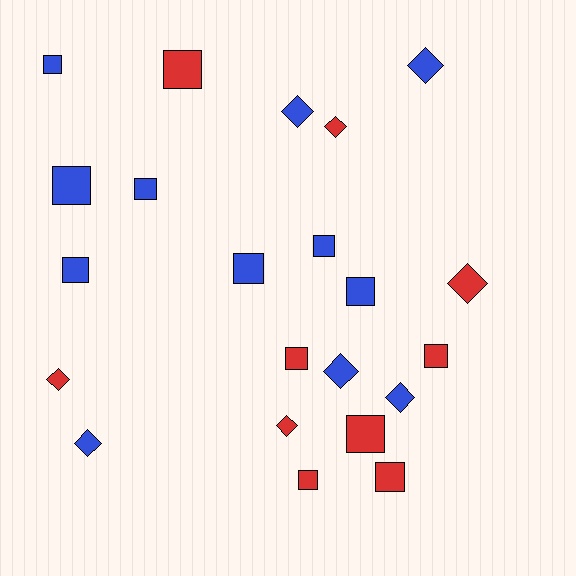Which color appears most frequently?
Blue, with 12 objects.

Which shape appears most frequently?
Square, with 13 objects.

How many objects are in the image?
There are 22 objects.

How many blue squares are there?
There are 7 blue squares.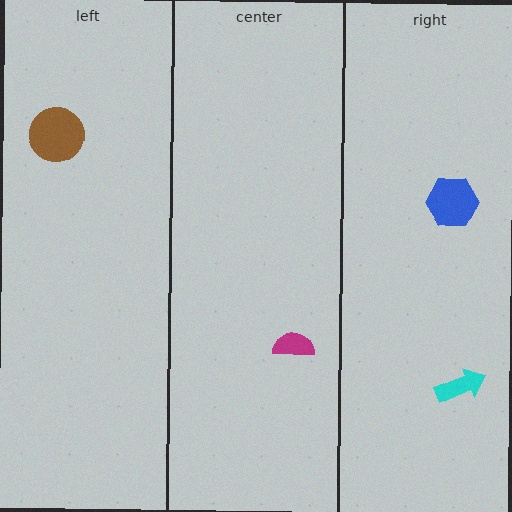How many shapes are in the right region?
2.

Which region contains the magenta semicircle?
The center region.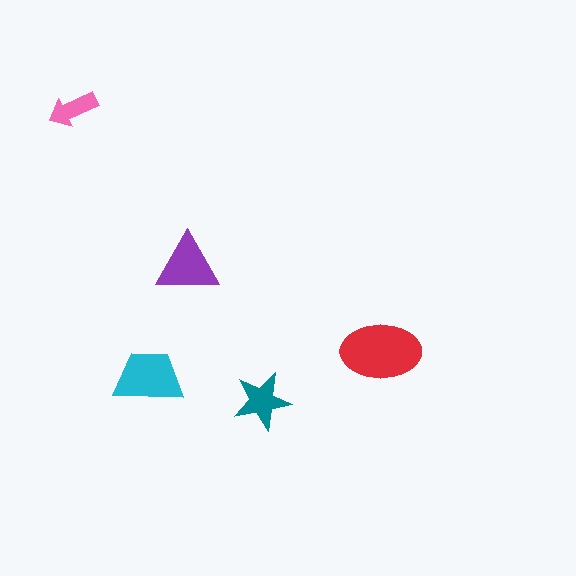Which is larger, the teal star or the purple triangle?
The purple triangle.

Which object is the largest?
The red ellipse.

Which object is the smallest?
The pink arrow.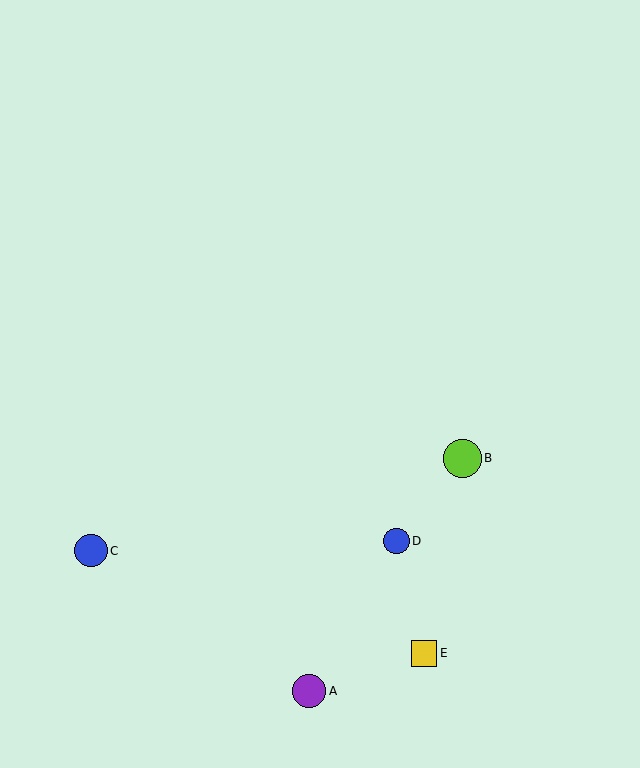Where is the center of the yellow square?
The center of the yellow square is at (424, 653).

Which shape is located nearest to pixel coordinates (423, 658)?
The yellow square (labeled E) at (424, 653) is nearest to that location.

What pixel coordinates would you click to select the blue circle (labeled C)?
Click at (91, 551) to select the blue circle C.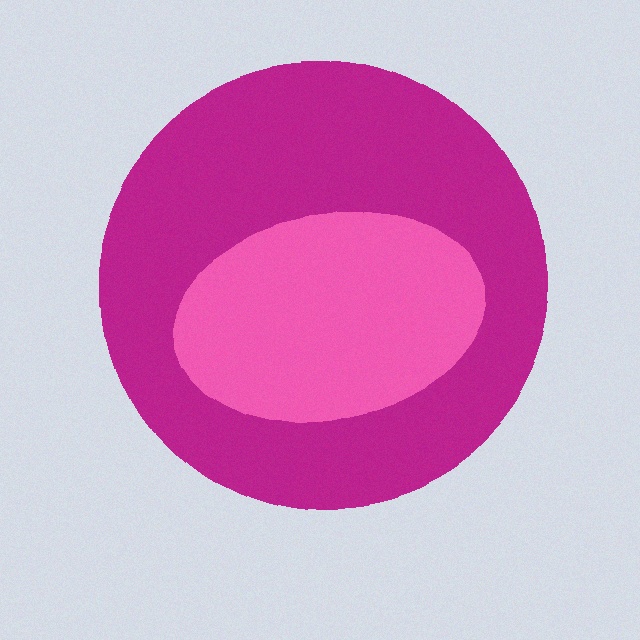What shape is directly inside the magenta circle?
The pink ellipse.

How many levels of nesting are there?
2.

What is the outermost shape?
The magenta circle.